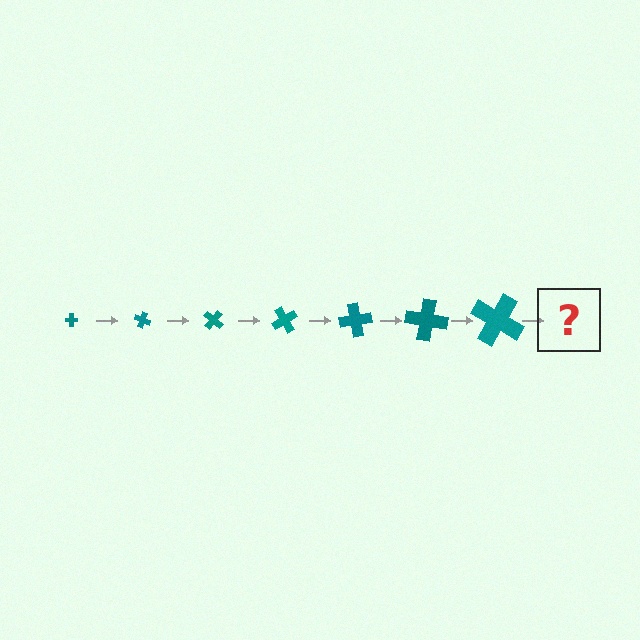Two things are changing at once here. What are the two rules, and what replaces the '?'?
The two rules are that the cross grows larger each step and it rotates 20 degrees each step. The '?' should be a cross, larger than the previous one and rotated 140 degrees from the start.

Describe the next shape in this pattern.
It should be a cross, larger than the previous one and rotated 140 degrees from the start.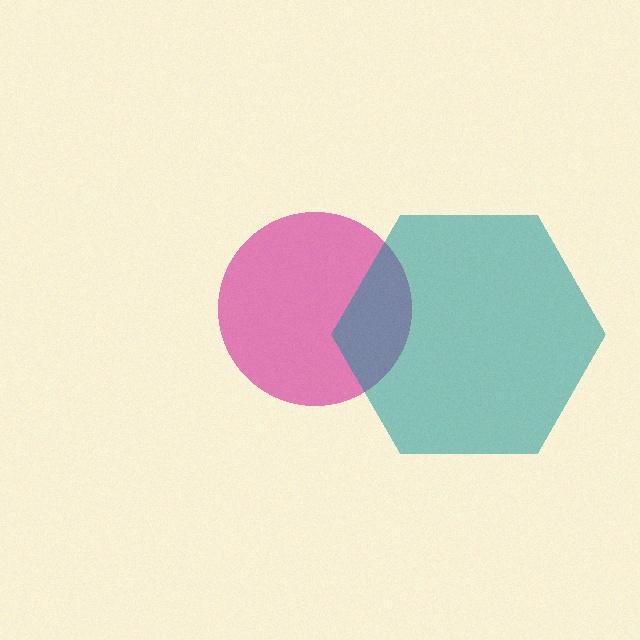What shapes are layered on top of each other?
The layered shapes are: a magenta circle, a teal hexagon.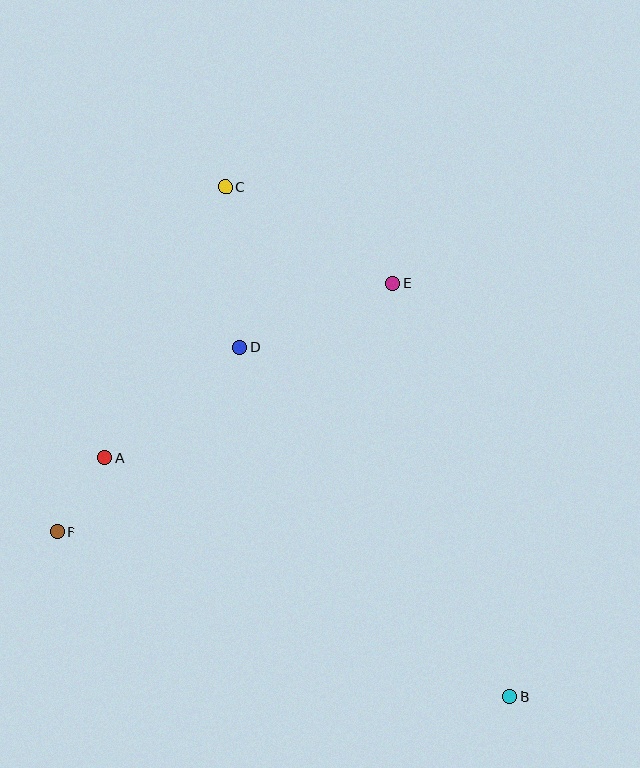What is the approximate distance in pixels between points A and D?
The distance between A and D is approximately 175 pixels.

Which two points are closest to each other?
Points A and F are closest to each other.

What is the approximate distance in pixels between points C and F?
The distance between C and F is approximately 384 pixels.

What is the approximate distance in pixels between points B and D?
The distance between B and D is approximately 441 pixels.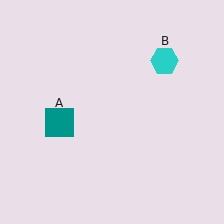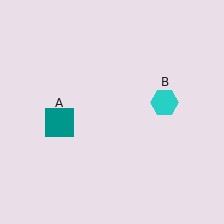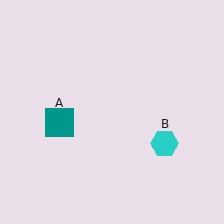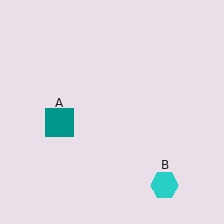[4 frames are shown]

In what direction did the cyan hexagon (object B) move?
The cyan hexagon (object B) moved down.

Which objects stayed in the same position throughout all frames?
Teal square (object A) remained stationary.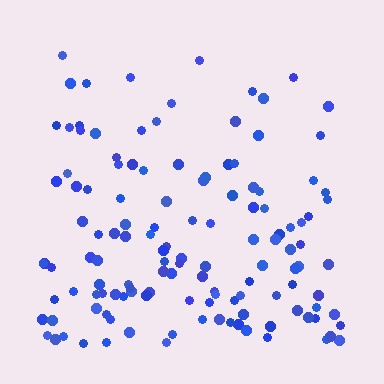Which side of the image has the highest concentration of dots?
The bottom.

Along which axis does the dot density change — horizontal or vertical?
Vertical.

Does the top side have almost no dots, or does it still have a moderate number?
Still a moderate number, just noticeably fewer than the bottom.